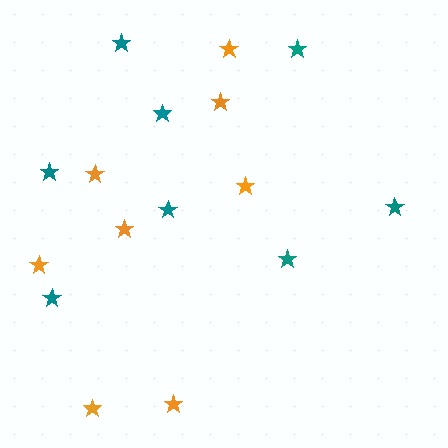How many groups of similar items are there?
There are 2 groups: one group of orange stars (8) and one group of teal stars (8).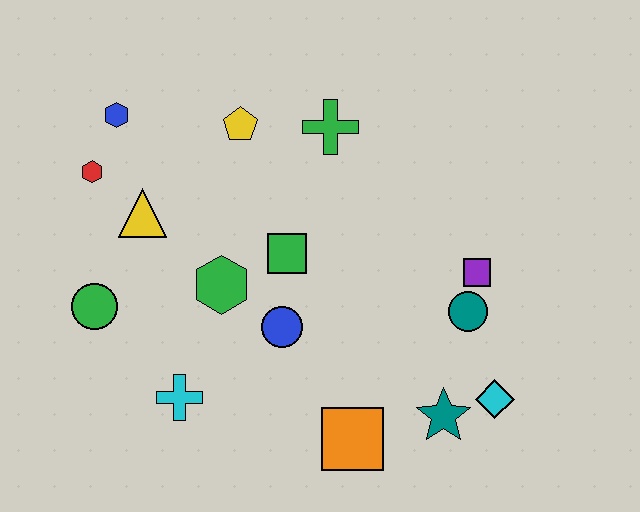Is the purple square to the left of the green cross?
No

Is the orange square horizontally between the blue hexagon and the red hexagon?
No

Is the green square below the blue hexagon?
Yes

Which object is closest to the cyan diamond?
The teal star is closest to the cyan diamond.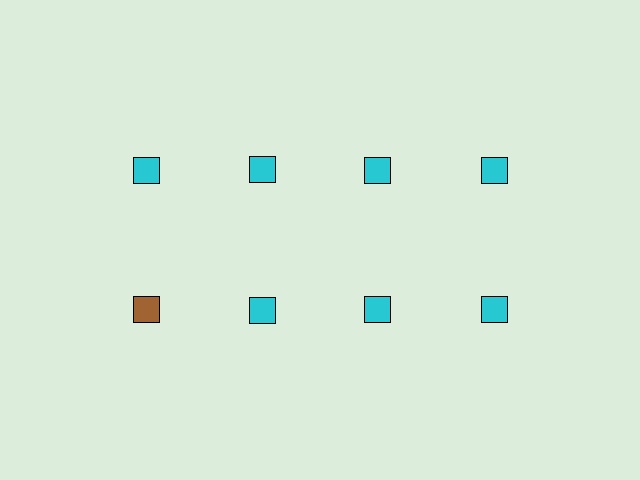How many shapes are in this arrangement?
There are 8 shapes arranged in a grid pattern.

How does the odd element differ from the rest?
It has a different color: brown instead of cyan.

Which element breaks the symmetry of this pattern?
The brown square in the second row, leftmost column breaks the symmetry. All other shapes are cyan squares.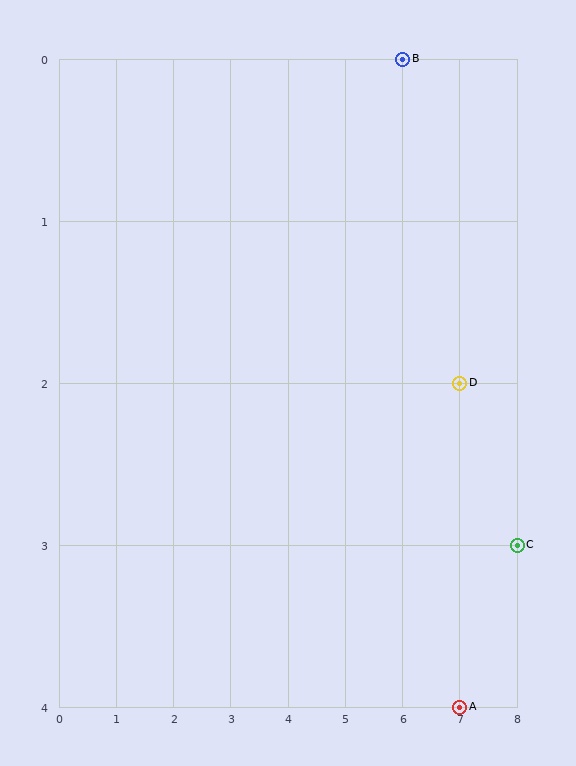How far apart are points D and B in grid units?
Points D and B are 1 column and 2 rows apart (about 2.2 grid units diagonally).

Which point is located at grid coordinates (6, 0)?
Point B is at (6, 0).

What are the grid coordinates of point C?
Point C is at grid coordinates (8, 3).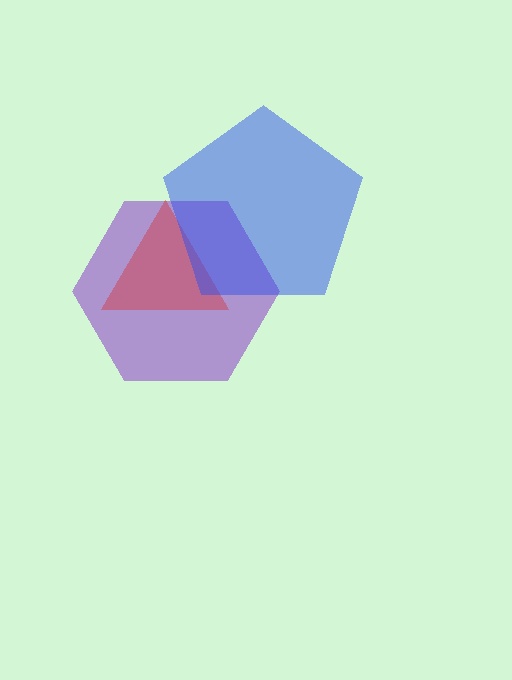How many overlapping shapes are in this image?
There are 3 overlapping shapes in the image.